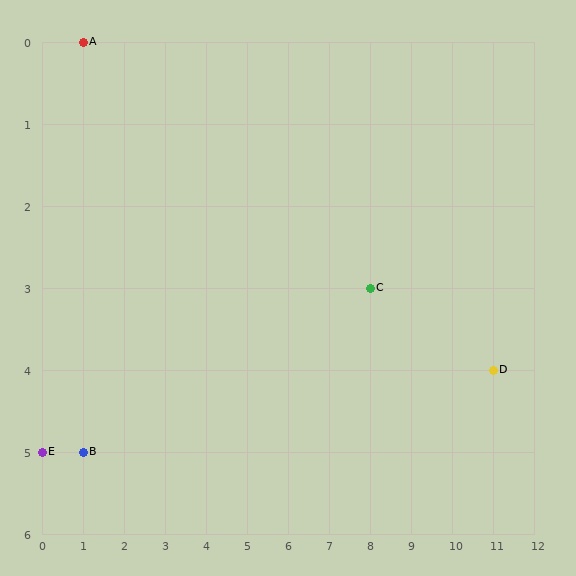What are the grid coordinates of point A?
Point A is at grid coordinates (1, 0).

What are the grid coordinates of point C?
Point C is at grid coordinates (8, 3).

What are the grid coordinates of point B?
Point B is at grid coordinates (1, 5).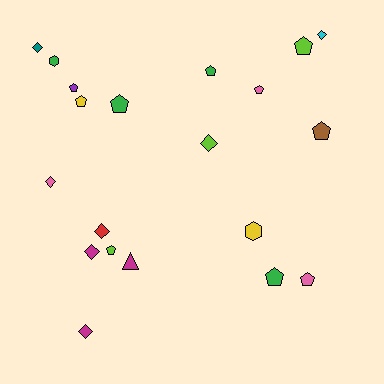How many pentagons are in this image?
There are 10 pentagons.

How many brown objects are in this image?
There is 1 brown object.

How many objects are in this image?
There are 20 objects.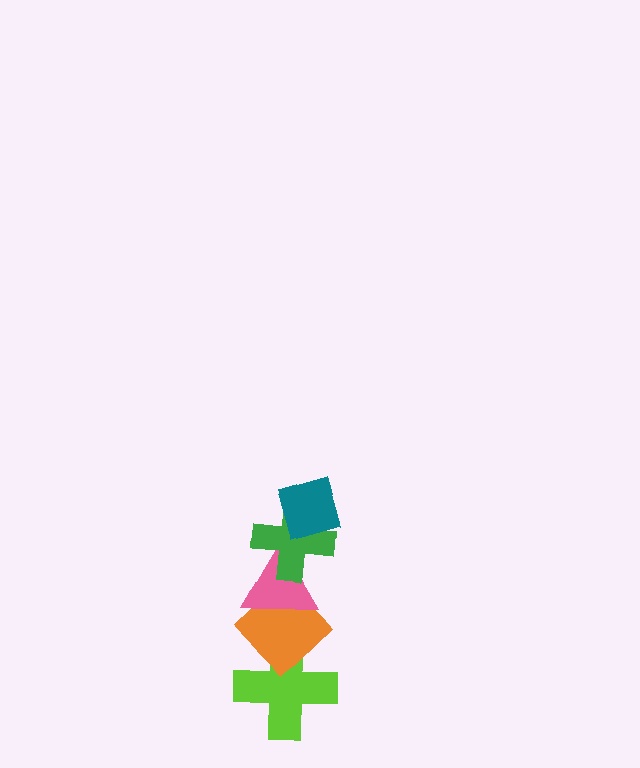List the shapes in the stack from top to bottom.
From top to bottom: the teal diamond, the green cross, the pink triangle, the orange diamond, the lime cross.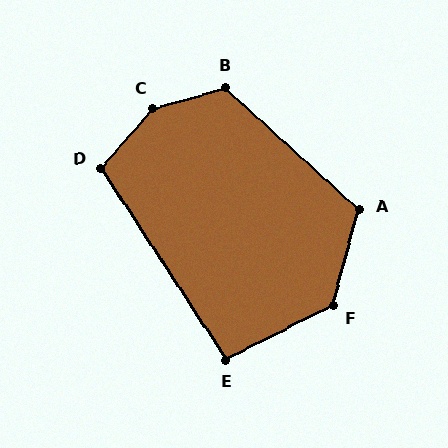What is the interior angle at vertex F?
Approximately 132 degrees (obtuse).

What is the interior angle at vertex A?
Approximately 117 degrees (obtuse).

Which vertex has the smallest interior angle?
E, at approximately 96 degrees.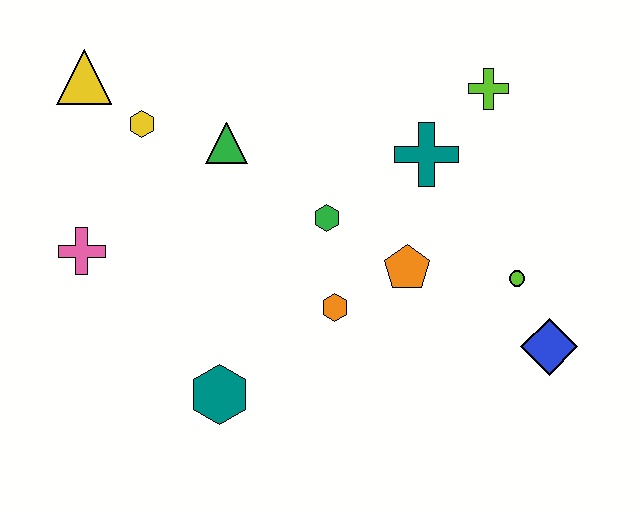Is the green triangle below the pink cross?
No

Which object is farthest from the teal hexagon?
The lime cross is farthest from the teal hexagon.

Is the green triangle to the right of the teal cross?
No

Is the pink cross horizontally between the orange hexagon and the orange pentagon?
No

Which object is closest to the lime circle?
The blue diamond is closest to the lime circle.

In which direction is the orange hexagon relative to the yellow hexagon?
The orange hexagon is to the right of the yellow hexagon.